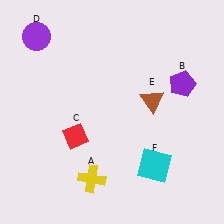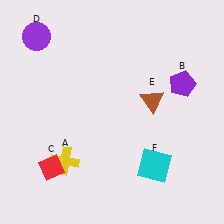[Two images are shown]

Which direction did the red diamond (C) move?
The red diamond (C) moved down.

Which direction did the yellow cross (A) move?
The yellow cross (A) moved left.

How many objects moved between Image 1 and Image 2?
2 objects moved between the two images.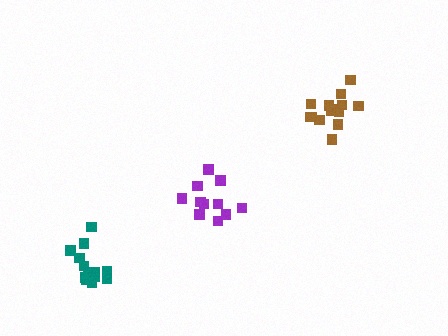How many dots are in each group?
Group 1: 11 dots, Group 2: 14 dots, Group 3: 14 dots (39 total).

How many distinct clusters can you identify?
There are 3 distinct clusters.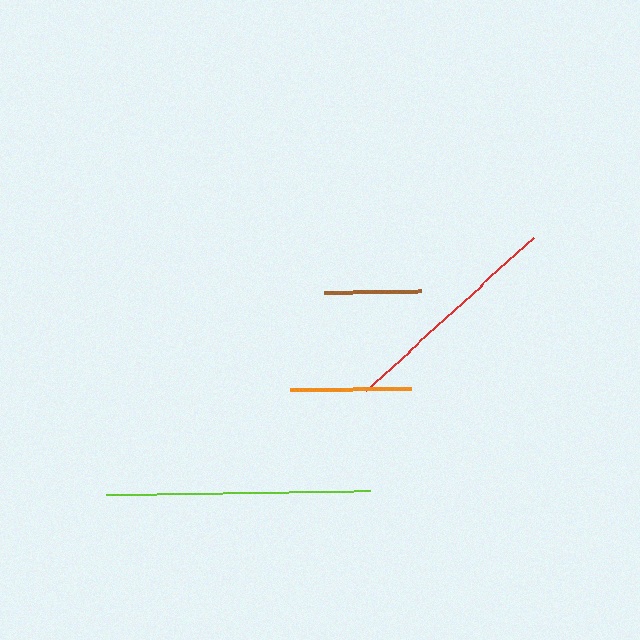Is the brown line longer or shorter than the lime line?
The lime line is longer than the brown line.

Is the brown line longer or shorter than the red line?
The red line is longer than the brown line.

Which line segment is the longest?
The lime line is the longest at approximately 265 pixels.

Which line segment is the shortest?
The brown line is the shortest at approximately 96 pixels.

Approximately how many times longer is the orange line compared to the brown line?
The orange line is approximately 1.3 times the length of the brown line.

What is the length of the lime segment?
The lime segment is approximately 265 pixels long.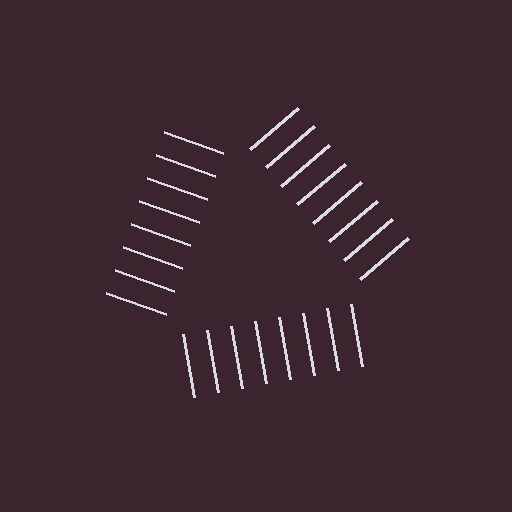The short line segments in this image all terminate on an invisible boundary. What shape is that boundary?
An illusory triangle — the line segments terminate on its edges but no continuous stroke is drawn.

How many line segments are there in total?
24 — 8 along each of the 3 edges.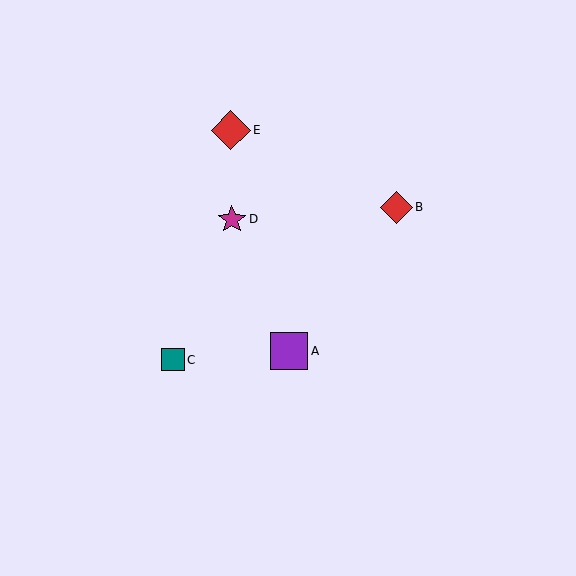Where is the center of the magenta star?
The center of the magenta star is at (232, 219).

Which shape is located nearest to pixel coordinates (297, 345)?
The purple square (labeled A) at (289, 351) is nearest to that location.